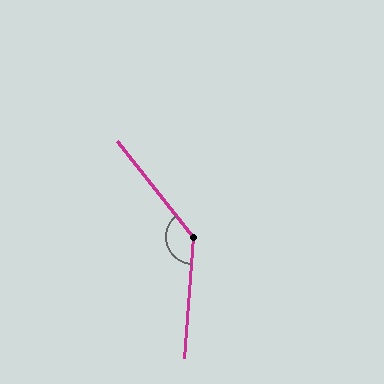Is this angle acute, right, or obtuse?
It is obtuse.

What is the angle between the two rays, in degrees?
Approximately 138 degrees.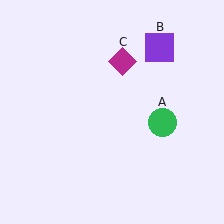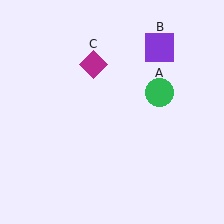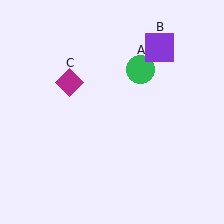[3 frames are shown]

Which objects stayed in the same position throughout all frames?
Purple square (object B) remained stationary.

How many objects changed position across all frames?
2 objects changed position: green circle (object A), magenta diamond (object C).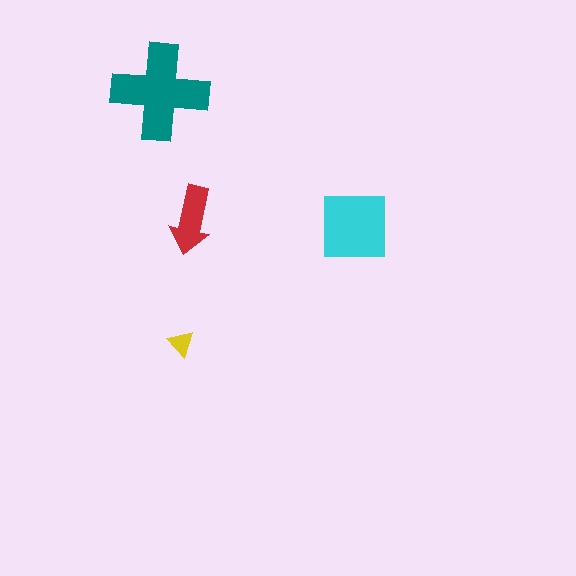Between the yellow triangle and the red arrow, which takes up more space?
The red arrow.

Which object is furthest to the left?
The teal cross is leftmost.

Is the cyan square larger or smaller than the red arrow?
Larger.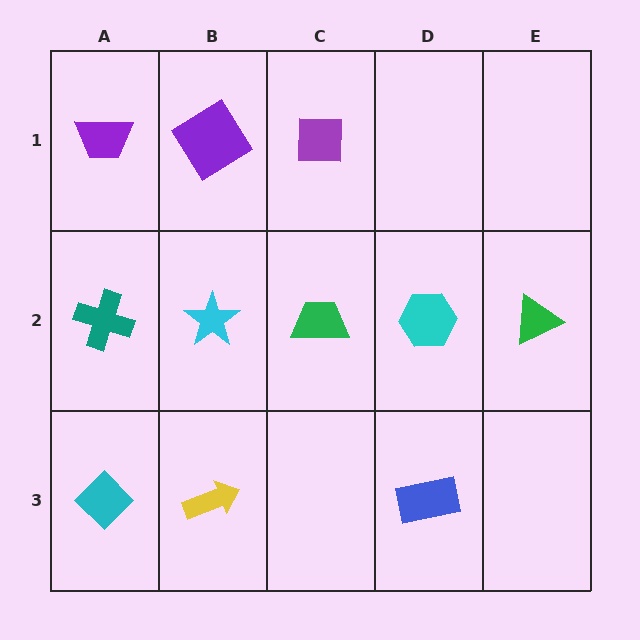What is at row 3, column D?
A blue rectangle.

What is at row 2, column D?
A cyan hexagon.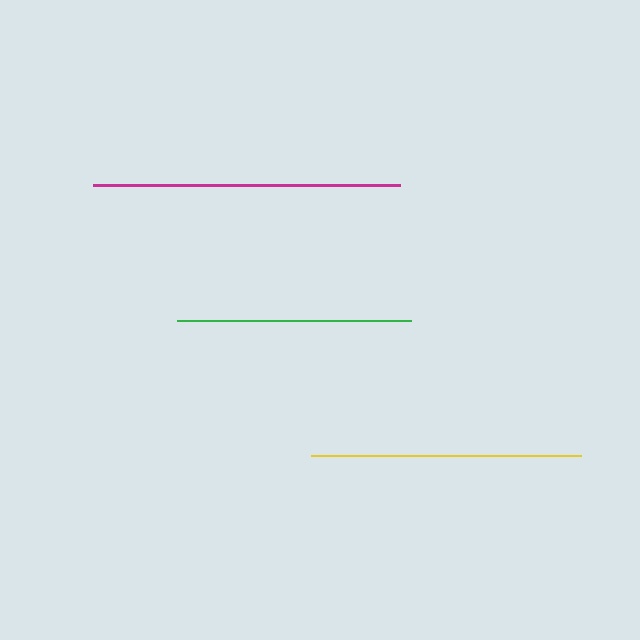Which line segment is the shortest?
The green line is the shortest at approximately 235 pixels.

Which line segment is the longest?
The magenta line is the longest at approximately 308 pixels.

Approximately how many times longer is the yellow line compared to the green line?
The yellow line is approximately 1.2 times the length of the green line.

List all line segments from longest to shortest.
From longest to shortest: magenta, yellow, green.